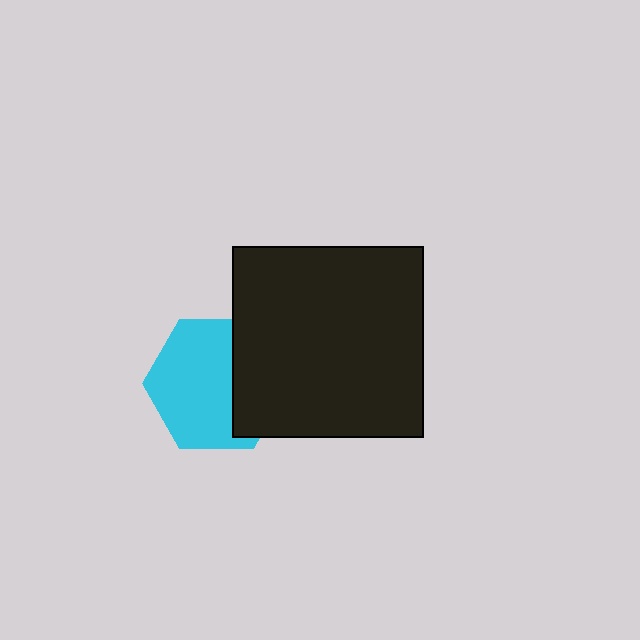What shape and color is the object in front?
The object in front is a black square.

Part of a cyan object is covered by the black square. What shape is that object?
It is a hexagon.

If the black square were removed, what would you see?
You would see the complete cyan hexagon.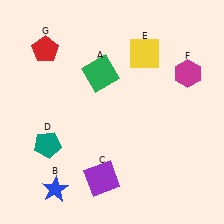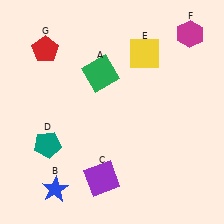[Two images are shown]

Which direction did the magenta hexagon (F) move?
The magenta hexagon (F) moved up.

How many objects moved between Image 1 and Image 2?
1 object moved between the two images.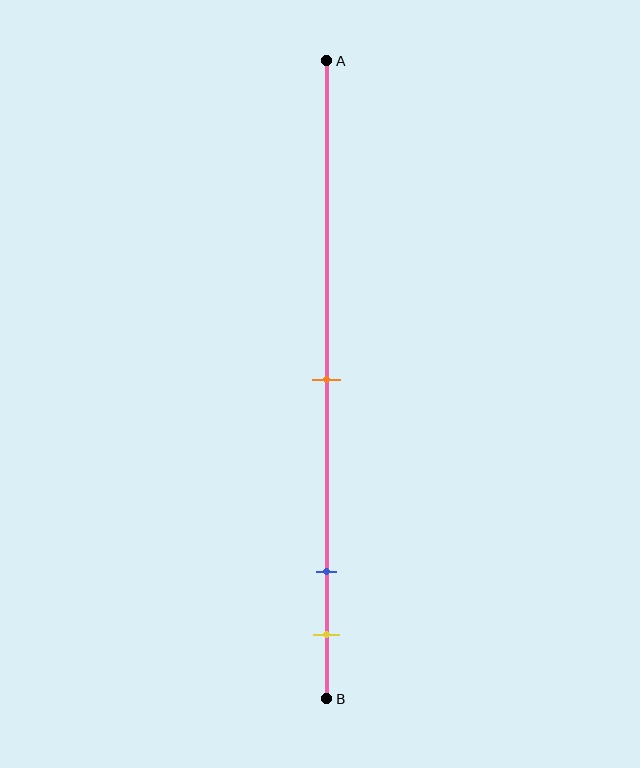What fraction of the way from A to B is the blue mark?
The blue mark is approximately 80% (0.8) of the way from A to B.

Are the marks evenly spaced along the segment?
No, the marks are not evenly spaced.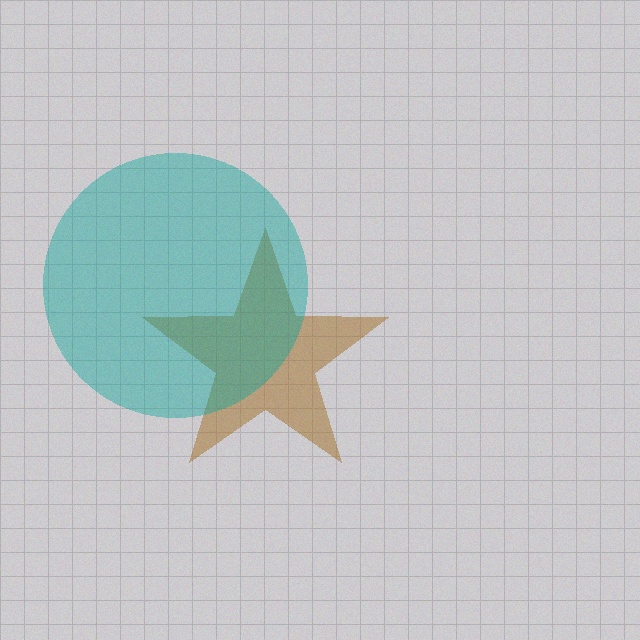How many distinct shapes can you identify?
There are 2 distinct shapes: a brown star, a teal circle.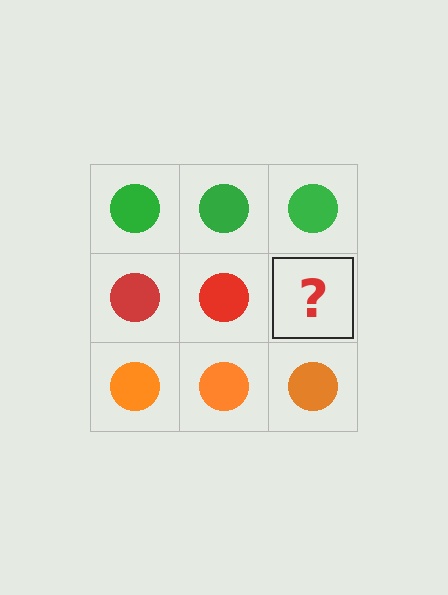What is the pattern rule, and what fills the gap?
The rule is that each row has a consistent color. The gap should be filled with a red circle.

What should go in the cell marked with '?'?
The missing cell should contain a red circle.